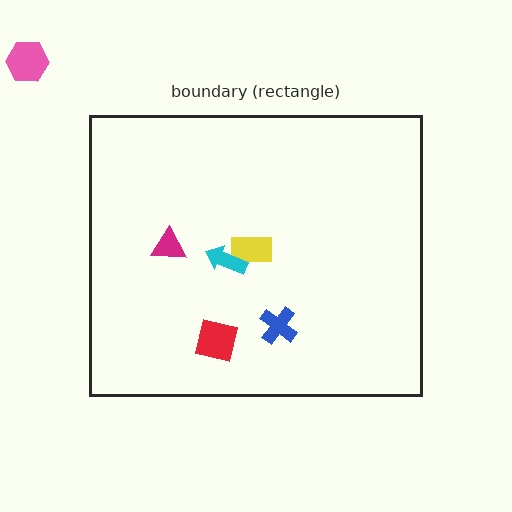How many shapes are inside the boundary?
5 inside, 1 outside.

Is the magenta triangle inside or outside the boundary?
Inside.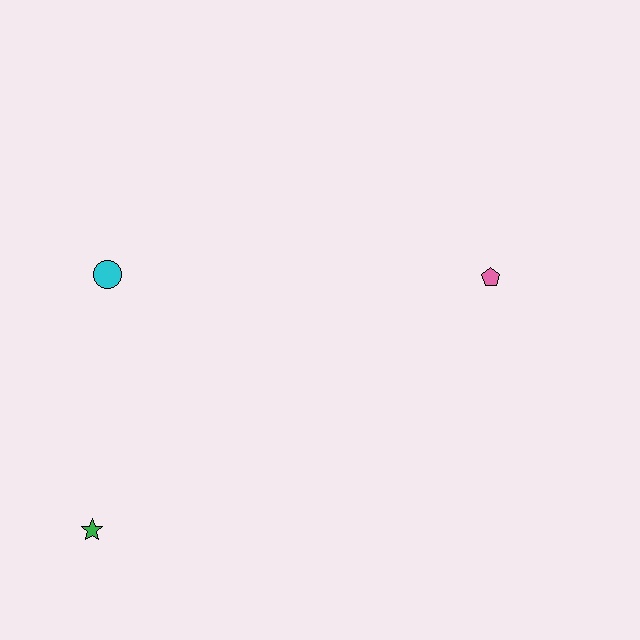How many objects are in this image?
There are 3 objects.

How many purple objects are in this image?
There are no purple objects.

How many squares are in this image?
There are no squares.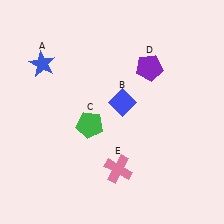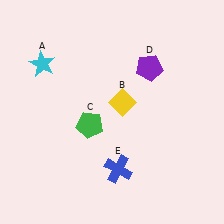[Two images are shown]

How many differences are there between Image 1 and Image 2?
There are 3 differences between the two images.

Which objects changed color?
A changed from blue to cyan. B changed from blue to yellow. E changed from pink to blue.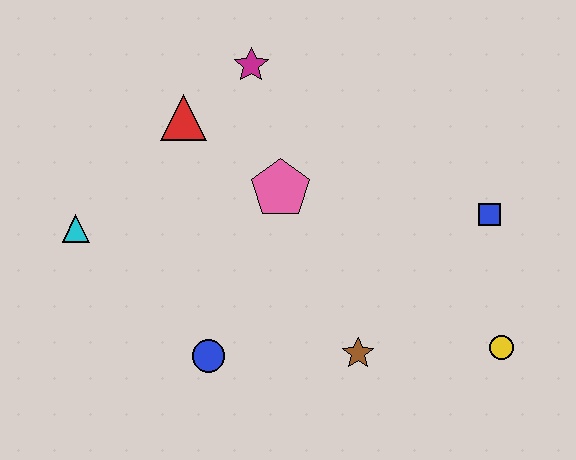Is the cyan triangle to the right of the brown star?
No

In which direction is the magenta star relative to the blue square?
The magenta star is to the left of the blue square.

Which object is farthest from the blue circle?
The blue square is farthest from the blue circle.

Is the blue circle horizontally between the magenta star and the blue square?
No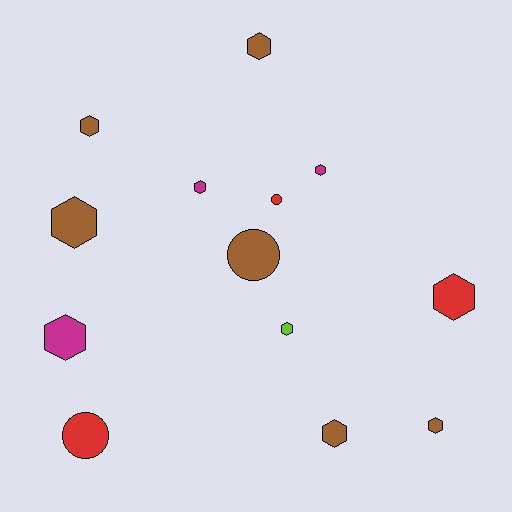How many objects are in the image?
There are 13 objects.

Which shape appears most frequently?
Hexagon, with 10 objects.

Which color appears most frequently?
Brown, with 6 objects.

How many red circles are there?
There are 2 red circles.